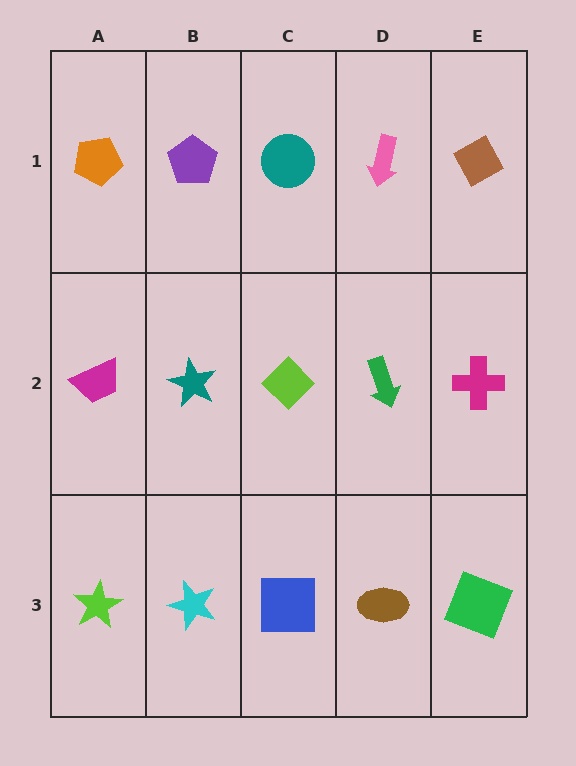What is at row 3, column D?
A brown ellipse.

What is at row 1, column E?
A brown diamond.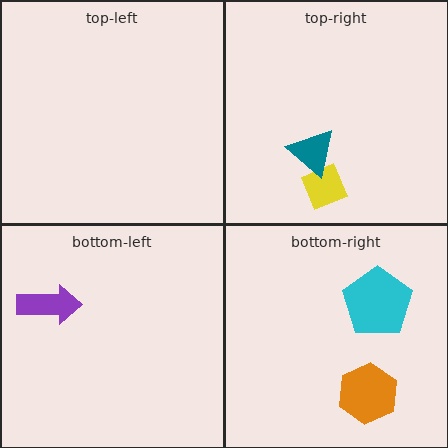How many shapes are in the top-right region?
2.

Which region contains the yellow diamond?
The top-right region.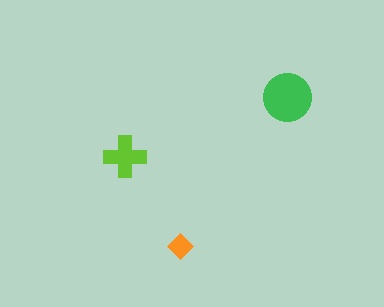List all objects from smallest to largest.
The orange diamond, the lime cross, the green circle.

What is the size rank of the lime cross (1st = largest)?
2nd.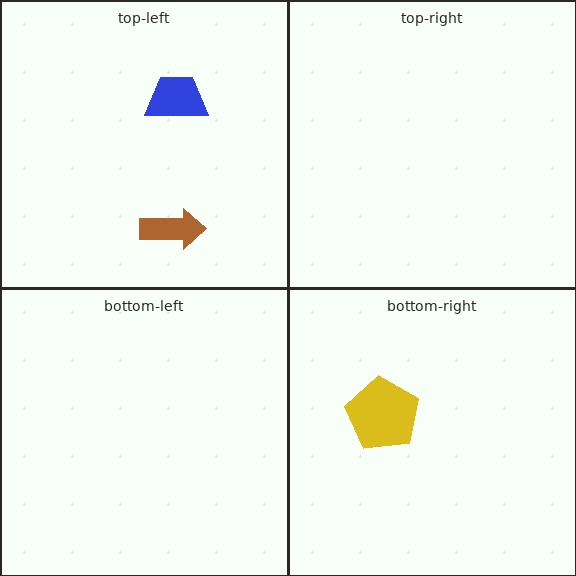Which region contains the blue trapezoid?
The top-left region.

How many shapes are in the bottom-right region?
1.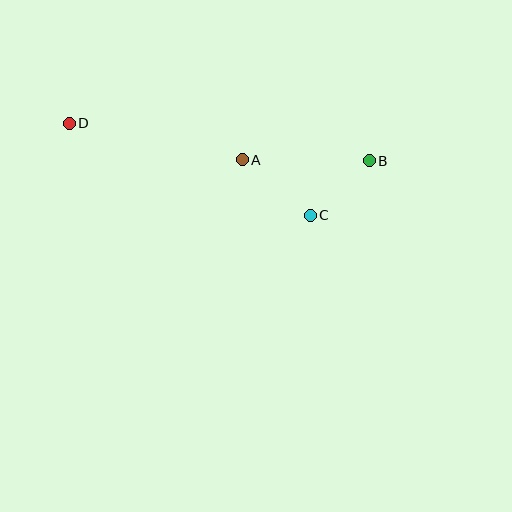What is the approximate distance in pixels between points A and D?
The distance between A and D is approximately 177 pixels.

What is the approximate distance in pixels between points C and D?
The distance between C and D is approximately 258 pixels.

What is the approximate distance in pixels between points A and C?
The distance between A and C is approximately 88 pixels.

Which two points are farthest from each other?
Points B and D are farthest from each other.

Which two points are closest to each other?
Points B and C are closest to each other.